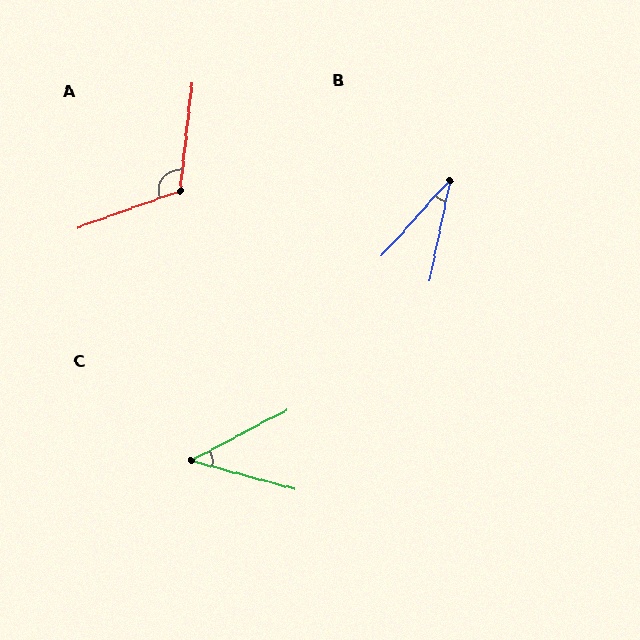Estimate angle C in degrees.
Approximately 43 degrees.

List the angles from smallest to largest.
B (30°), C (43°), A (116°).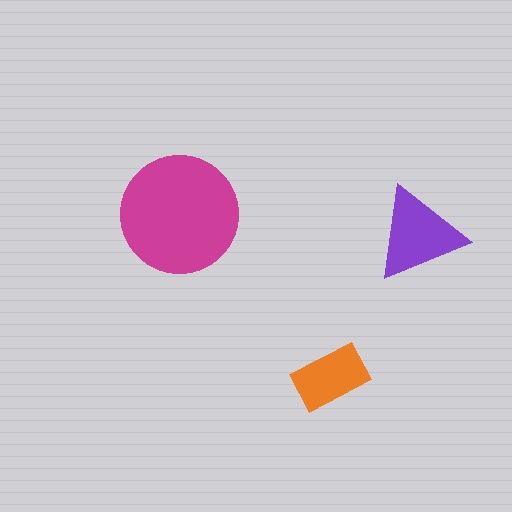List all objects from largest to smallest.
The magenta circle, the purple triangle, the orange rectangle.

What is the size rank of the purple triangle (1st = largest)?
2nd.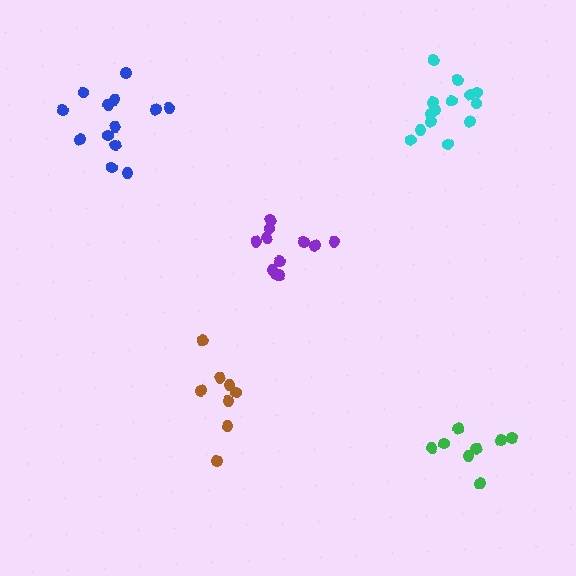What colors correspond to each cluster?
The clusters are colored: purple, brown, cyan, blue, green.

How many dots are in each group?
Group 1: 11 dots, Group 2: 8 dots, Group 3: 14 dots, Group 4: 13 dots, Group 5: 8 dots (54 total).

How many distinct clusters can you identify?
There are 5 distinct clusters.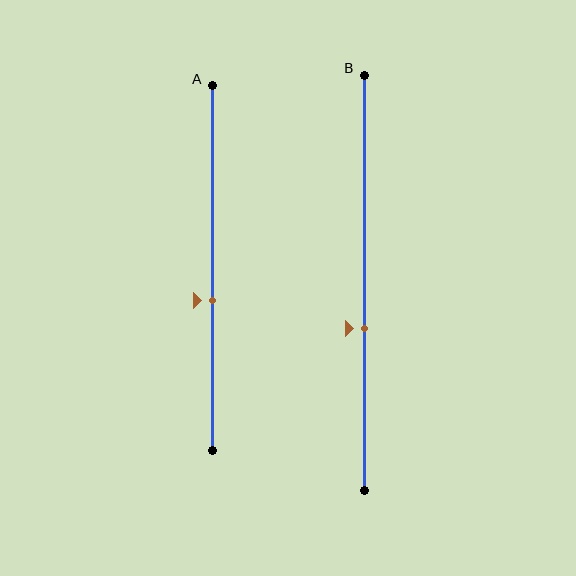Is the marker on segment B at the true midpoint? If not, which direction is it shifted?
No, the marker on segment B is shifted downward by about 11% of the segment length.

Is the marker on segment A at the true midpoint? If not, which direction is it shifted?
No, the marker on segment A is shifted downward by about 9% of the segment length.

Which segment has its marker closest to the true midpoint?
Segment A has its marker closest to the true midpoint.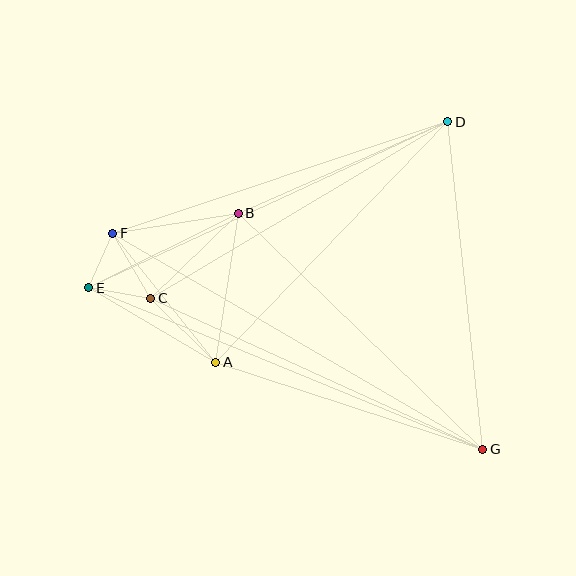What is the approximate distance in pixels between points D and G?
The distance between D and G is approximately 329 pixels.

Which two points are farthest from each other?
Points F and G are farthest from each other.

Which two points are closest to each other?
Points E and F are closest to each other.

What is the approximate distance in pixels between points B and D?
The distance between B and D is approximately 229 pixels.